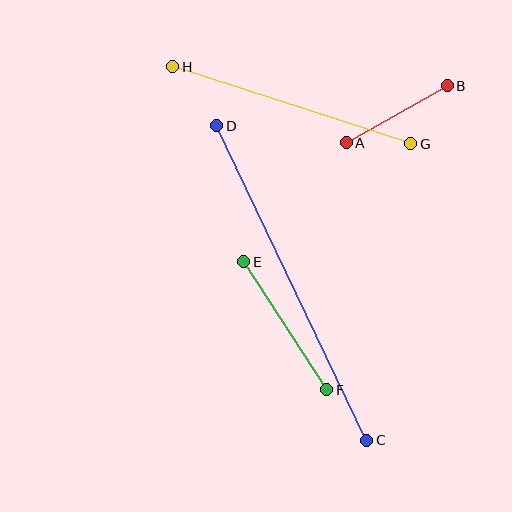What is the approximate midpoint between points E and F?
The midpoint is at approximately (285, 326) pixels.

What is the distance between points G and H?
The distance is approximately 250 pixels.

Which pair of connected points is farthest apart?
Points C and D are farthest apart.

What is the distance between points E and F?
The distance is approximately 153 pixels.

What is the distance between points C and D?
The distance is approximately 348 pixels.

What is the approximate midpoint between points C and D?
The midpoint is at approximately (292, 283) pixels.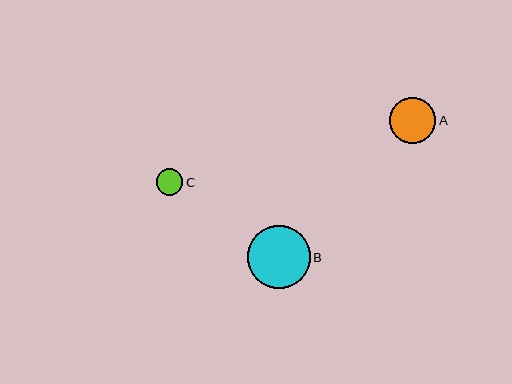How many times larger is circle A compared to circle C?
Circle A is approximately 1.7 times the size of circle C.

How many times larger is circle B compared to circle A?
Circle B is approximately 1.4 times the size of circle A.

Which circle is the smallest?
Circle C is the smallest with a size of approximately 26 pixels.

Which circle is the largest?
Circle B is the largest with a size of approximately 63 pixels.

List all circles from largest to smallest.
From largest to smallest: B, A, C.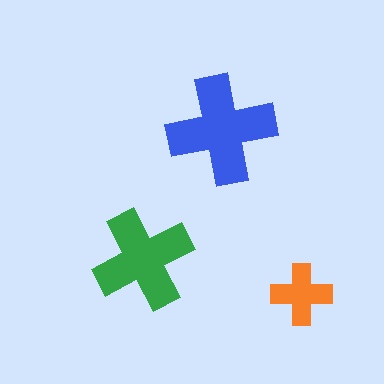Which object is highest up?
The blue cross is topmost.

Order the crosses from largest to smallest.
the blue one, the green one, the orange one.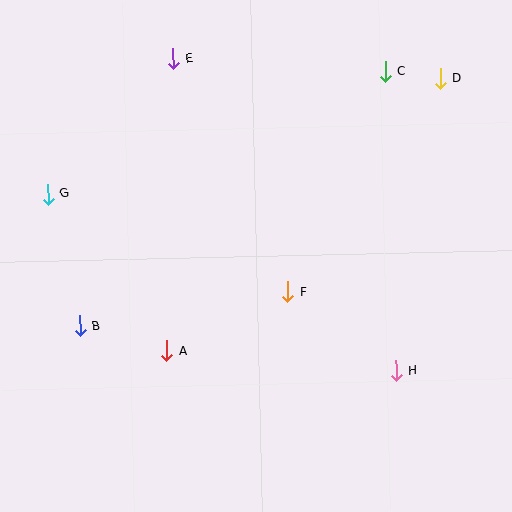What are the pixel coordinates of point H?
Point H is at (396, 370).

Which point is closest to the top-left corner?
Point E is closest to the top-left corner.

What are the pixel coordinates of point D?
Point D is at (440, 79).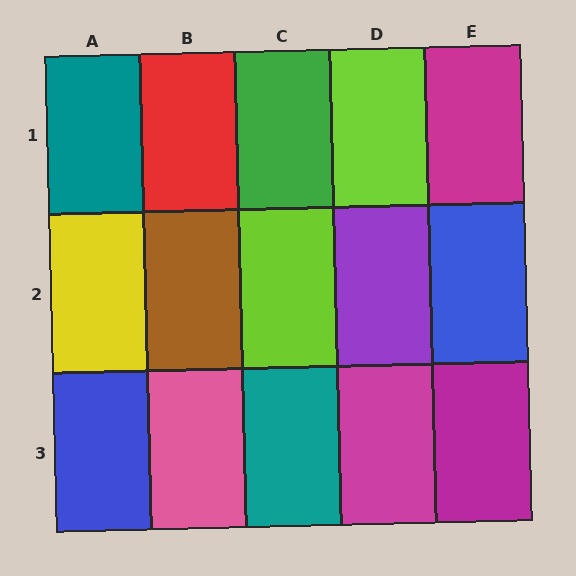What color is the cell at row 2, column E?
Blue.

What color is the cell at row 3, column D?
Magenta.